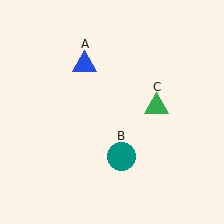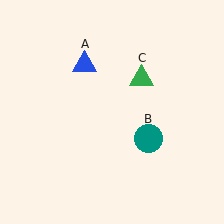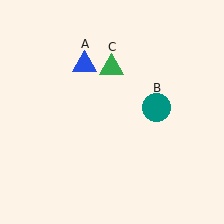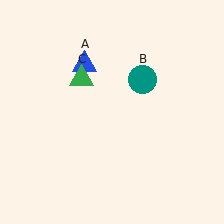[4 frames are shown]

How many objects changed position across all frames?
2 objects changed position: teal circle (object B), green triangle (object C).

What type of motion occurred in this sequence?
The teal circle (object B), green triangle (object C) rotated counterclockwise around the center of the scene.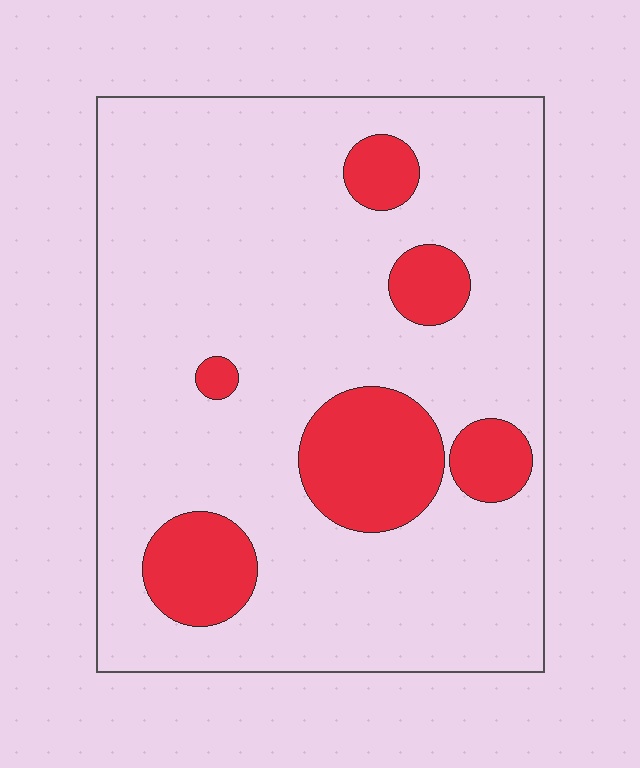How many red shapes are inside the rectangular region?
6.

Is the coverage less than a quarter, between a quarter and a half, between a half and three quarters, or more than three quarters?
Less than a quarter.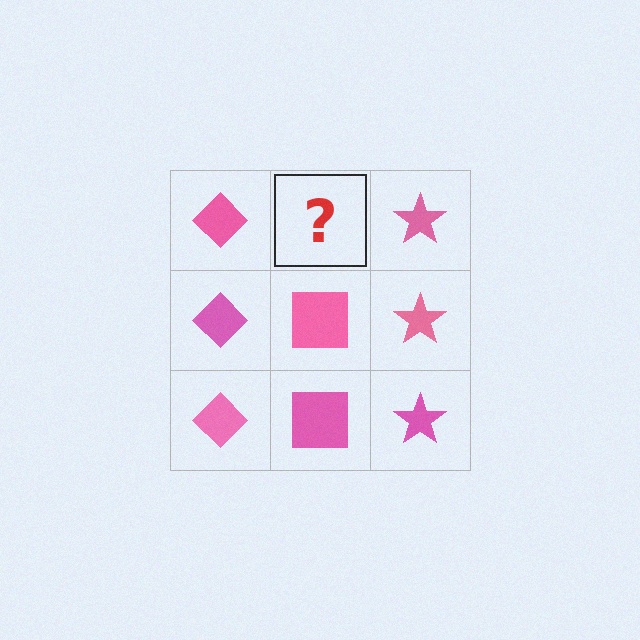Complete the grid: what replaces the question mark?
The question mark should be replaced with a pink square.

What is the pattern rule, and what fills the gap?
The rule is that each column has a consistent shape. The gap should be filled with a pink square.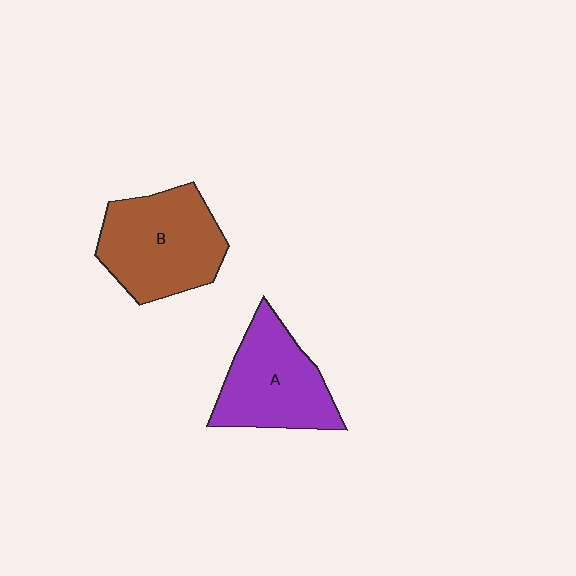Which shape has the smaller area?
Shape A (purple).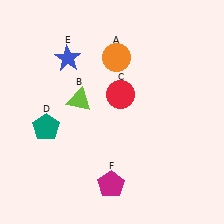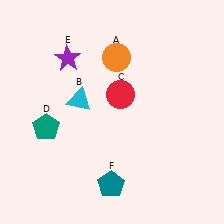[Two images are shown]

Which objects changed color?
B changed from lime to cyan. E changed from blue to purple. F changed from magenta to teal.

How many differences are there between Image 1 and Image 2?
There are 3 differences between the two images.